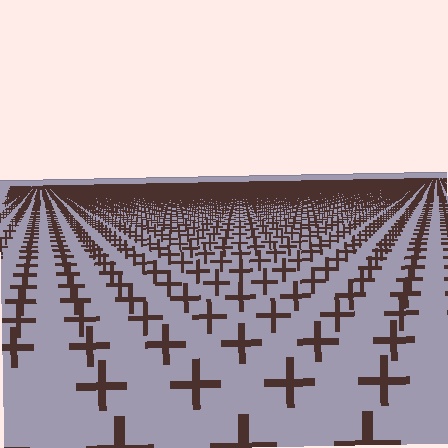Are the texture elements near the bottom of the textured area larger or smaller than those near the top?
Larger. Near the bottom, elements are closer to the viewer and appear at a bigger on-screen size.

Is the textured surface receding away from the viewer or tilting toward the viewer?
The surface is receding away from the viewer. Texture elements get smaller and denser toward the top.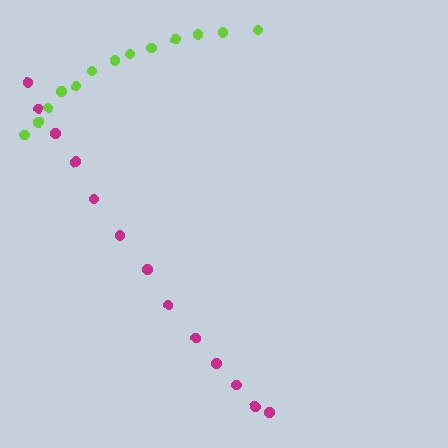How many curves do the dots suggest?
There are 2 distinct paths.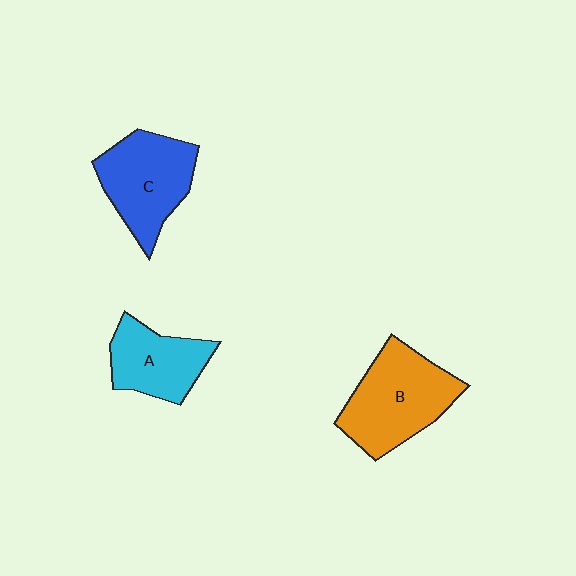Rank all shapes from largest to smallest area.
From largest to smallest: B (orange), C (blue), A (cyan).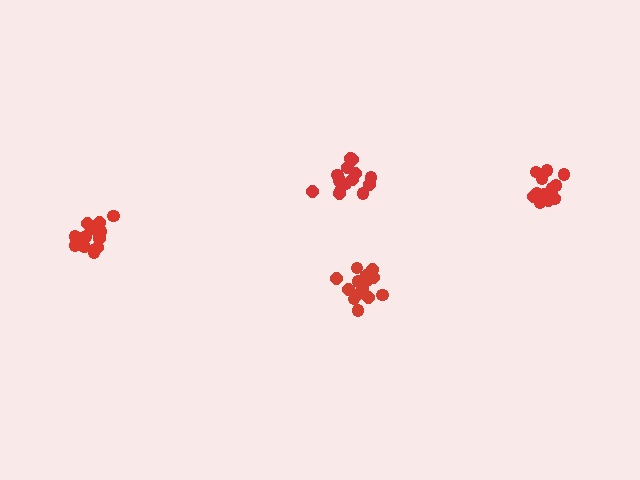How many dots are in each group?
Group 1: 15 dots, Group 2: 15 dots, Group 3: 16 dots, Group 4: 17 dots (63 total).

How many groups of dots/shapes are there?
There are 4 groups.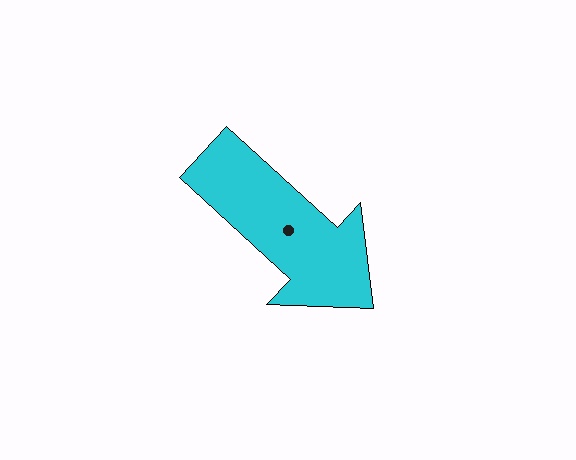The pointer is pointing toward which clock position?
Roughly 4 o'clock.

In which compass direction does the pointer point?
Southeast.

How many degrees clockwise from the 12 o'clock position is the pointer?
Approximately 133 degrees.